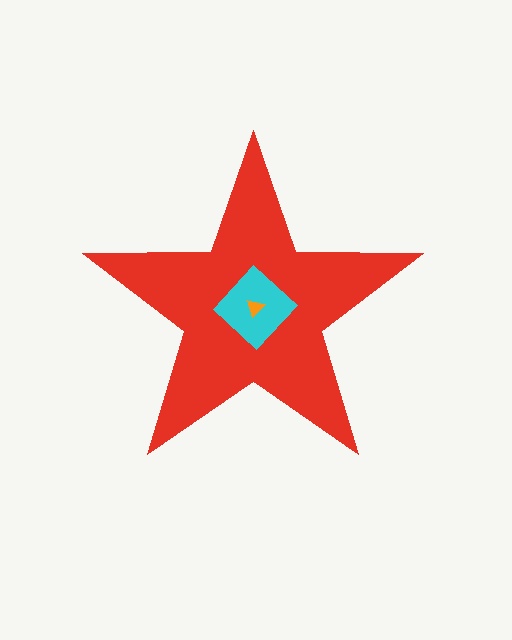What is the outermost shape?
The red star.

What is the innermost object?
The orange triangle.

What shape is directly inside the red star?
The cyan diamond.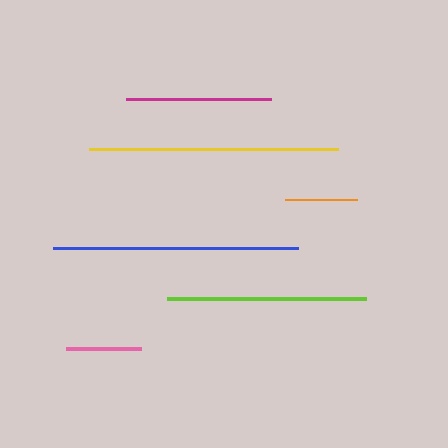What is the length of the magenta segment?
The magenta segment is approximately 144 pixels long.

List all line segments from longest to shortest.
From longest to shortest: yellow, blue, lime, magenta, pink, orange.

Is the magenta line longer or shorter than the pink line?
The magenta line is longer than the pink line.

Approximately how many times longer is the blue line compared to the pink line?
The blue line is approximately 3.3 times the length of the pink line.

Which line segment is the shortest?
The orange line is the shortest at approximately 72 pixels.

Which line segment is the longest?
The yellow line is the longest at approximately 249 pixels.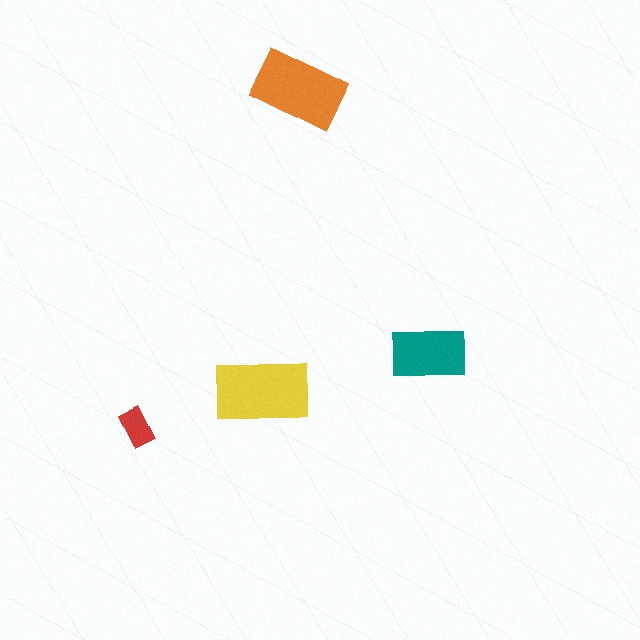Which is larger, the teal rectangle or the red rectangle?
The teal one.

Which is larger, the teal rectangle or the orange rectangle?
The orange one.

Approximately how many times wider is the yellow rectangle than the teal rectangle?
About 1.5 times wider.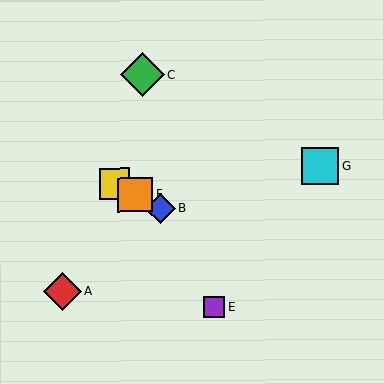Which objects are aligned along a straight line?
Objects B, D, F are aligned along a straight line.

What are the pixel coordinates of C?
Object C is at (143, 75).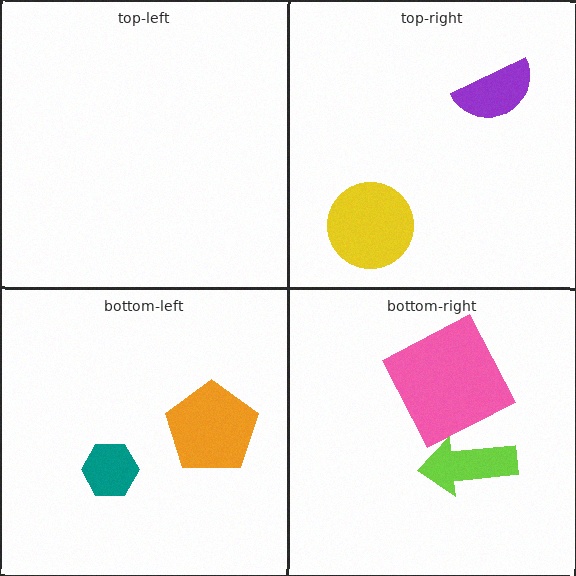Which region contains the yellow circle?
The top-right region.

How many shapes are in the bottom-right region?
2.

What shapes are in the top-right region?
The purple semicircle, the yellow circle.